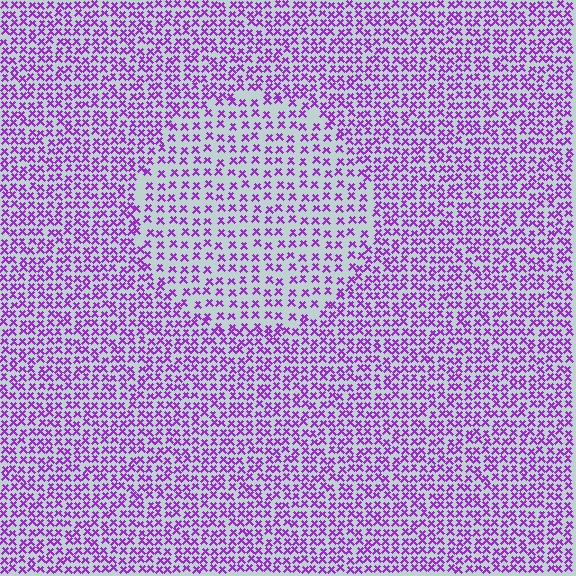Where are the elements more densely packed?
The elements are more densely packed outside the circle boundary.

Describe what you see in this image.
The image contains small purple elements arranged at two different densities. A circle-shaped region is visible where the elements are less densely packed than the surrounding area.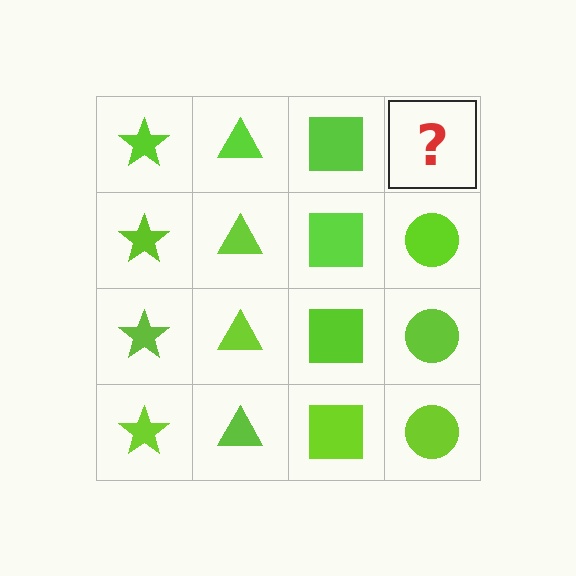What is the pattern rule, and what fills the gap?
The rule is that each column has a consistent shape. The gap should be filled with a lime circle.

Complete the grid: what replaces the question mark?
The question mark should be replaced with a lime circle.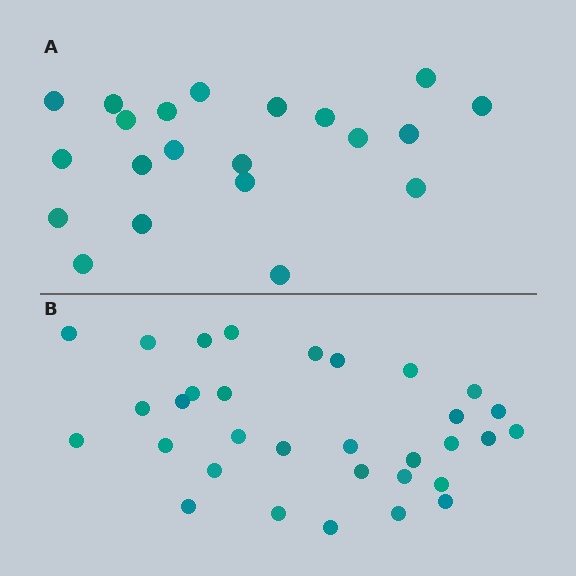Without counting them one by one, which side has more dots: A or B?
Region B (the bottom region) has more dots.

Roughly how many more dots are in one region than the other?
Region B has roughly 12 or so more dots than region A.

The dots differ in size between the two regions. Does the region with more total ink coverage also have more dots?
No. Region A has more total ink coverage because its dots are larger, but region B actually contains more individual dots. Total area can be misleading — the number of items is what matters here.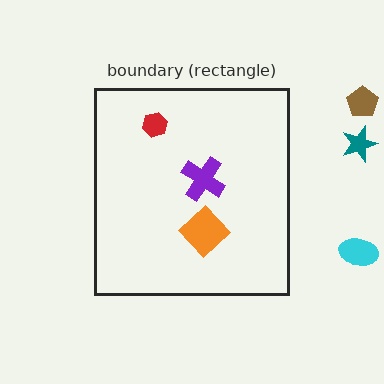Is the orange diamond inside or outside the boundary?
Inside.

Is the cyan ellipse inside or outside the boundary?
Outside.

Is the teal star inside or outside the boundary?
Outside.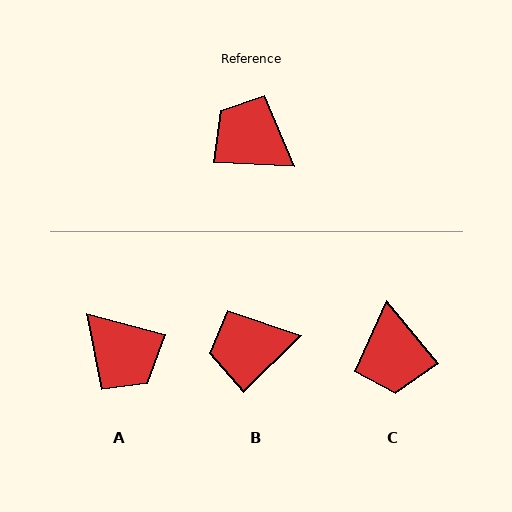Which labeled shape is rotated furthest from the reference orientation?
A, about 168 degrees away.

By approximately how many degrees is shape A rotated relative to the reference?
Approximately 168 degrees counter-clockwise.